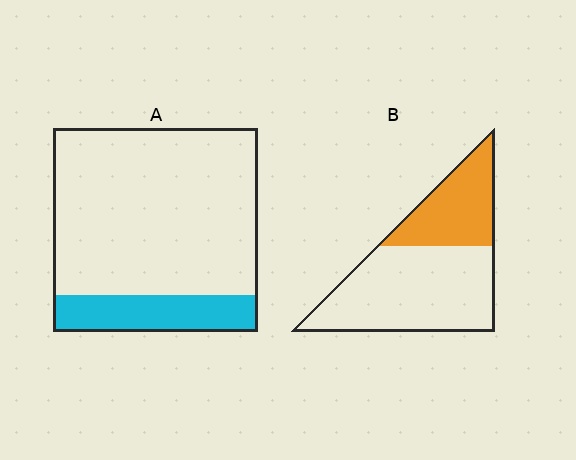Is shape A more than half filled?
No.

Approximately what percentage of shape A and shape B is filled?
A is approximately 20% and B is approximately 35%.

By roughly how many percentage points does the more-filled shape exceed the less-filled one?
By roughly 15 percentage points (B over A).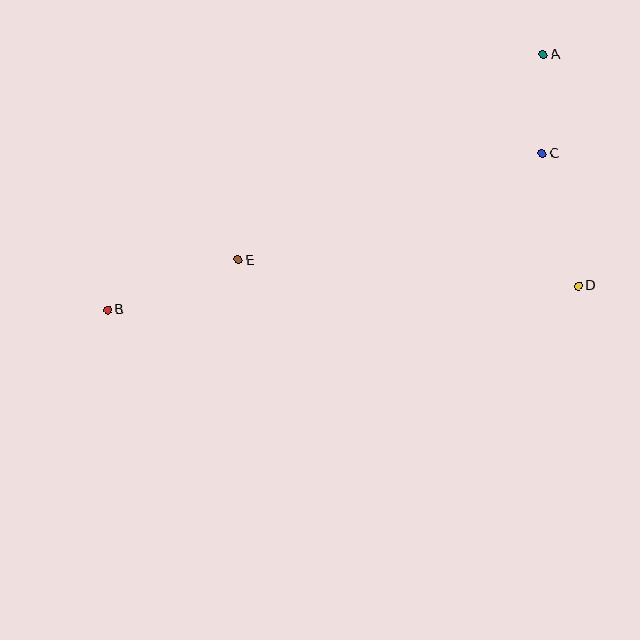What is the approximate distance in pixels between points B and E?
The distance between B and E is approximately 140 pixels.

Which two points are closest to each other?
Points A and C are closest to each other.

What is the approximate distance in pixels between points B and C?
The distance between B and C is approximately 461 pixels.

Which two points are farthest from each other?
Points A and B are farthest from each other.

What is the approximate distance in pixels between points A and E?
The distance between A and E is approximately 367 pixels.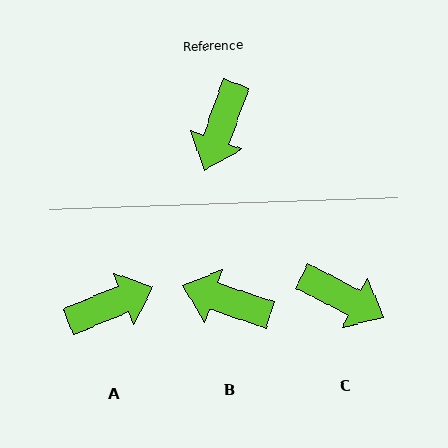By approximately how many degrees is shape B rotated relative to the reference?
Approximately 88 degrees clockwise.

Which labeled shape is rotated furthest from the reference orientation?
A, about 132 degrees away.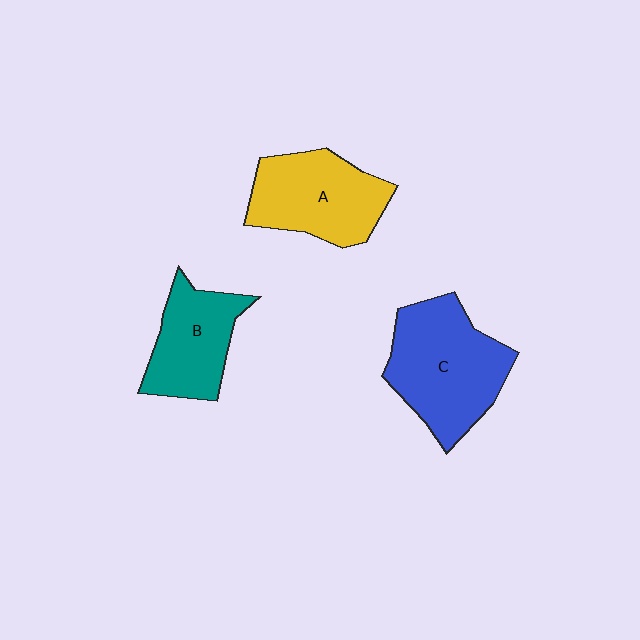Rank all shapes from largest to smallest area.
From largest to smallest: C (blue), A (yellow), B (teal).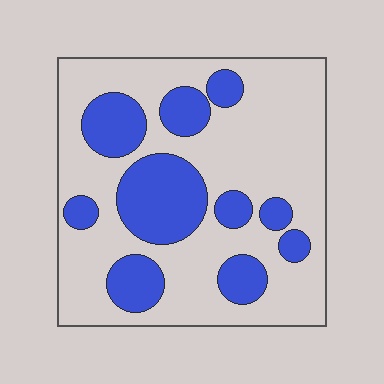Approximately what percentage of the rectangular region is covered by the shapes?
Approximately 30%.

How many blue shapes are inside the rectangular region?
10.